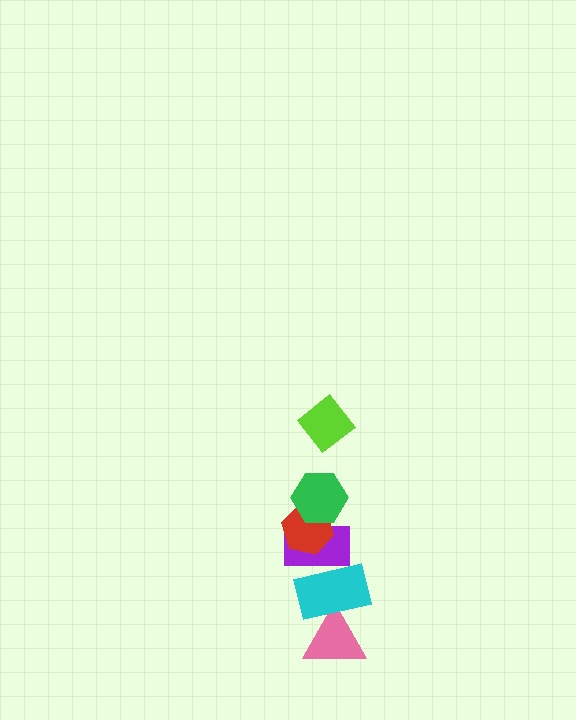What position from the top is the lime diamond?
The lime diamond is 1st from the top.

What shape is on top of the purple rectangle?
The red hexagon is on top of the purple rectangle.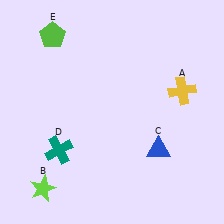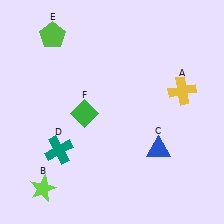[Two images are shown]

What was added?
A green diamond (F) was added in Image 2.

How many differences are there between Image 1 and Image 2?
There is 1 difference between the two images.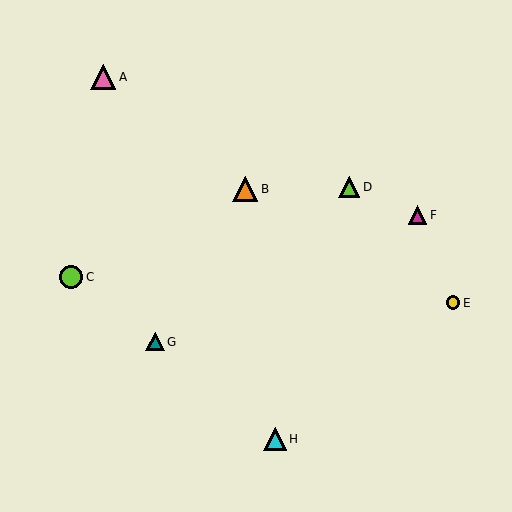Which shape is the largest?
The pink triangle (labeled A) is the largest.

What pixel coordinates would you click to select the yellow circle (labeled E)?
Click at (453, 303) to select the yellow circle E.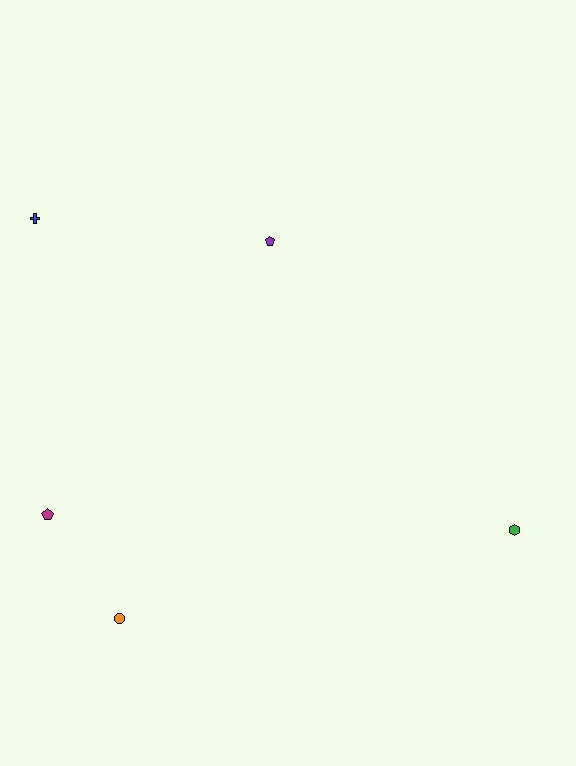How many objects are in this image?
There are 5 objects.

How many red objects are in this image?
There are no red objects.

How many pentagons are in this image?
There are 2 pentagons.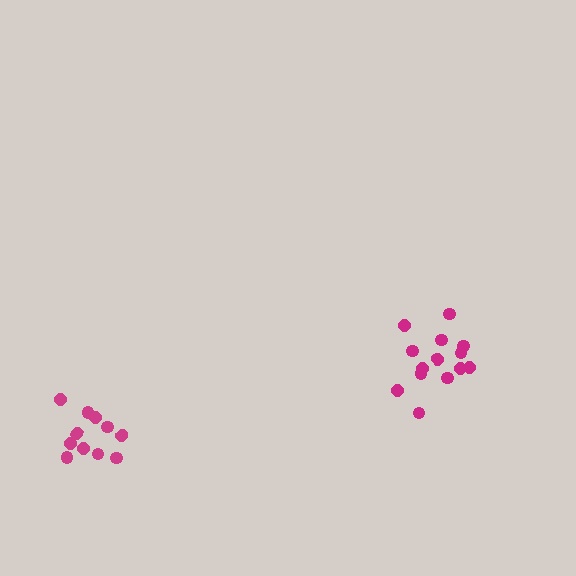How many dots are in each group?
Group 1: 14 dots, Group 2: 11 dots (25 total).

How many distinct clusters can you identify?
There are 2 distinct clusters.